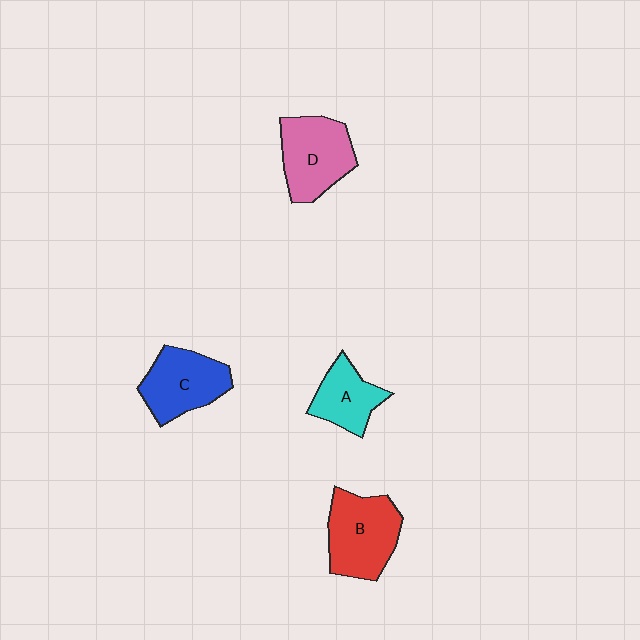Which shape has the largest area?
Shape B (red).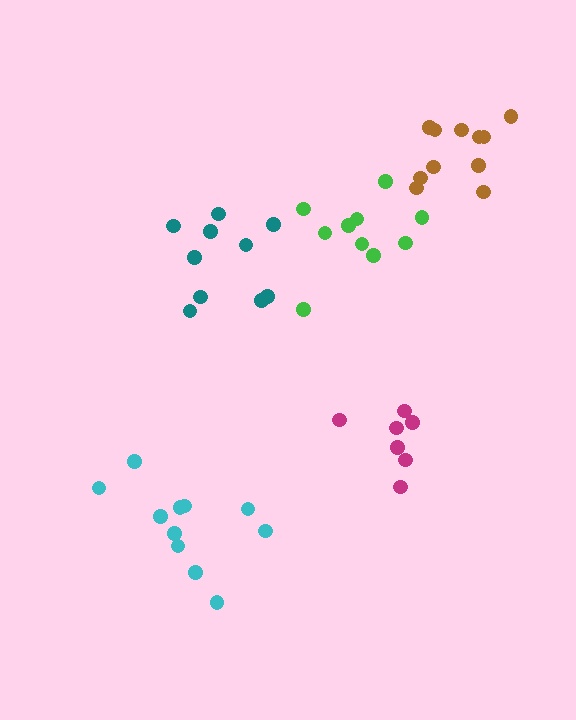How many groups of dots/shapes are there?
There are 5 groups.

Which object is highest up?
The brown cluster is topmost.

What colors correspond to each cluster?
The clusters are colored: cyan, green, magenta, teal, brown.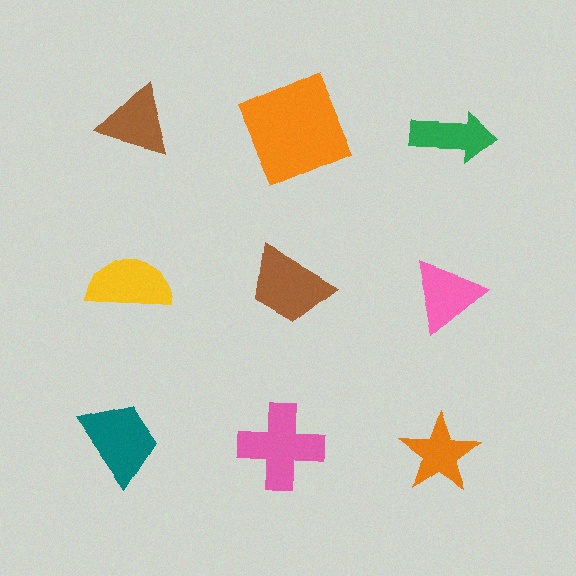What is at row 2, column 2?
A brown trapezoid.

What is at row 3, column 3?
An orange star.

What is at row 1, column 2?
An orange square.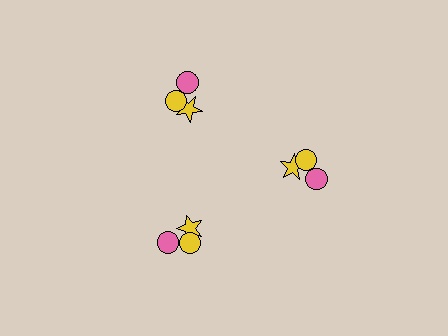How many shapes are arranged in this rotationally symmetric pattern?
There are 9 shapes, arranged in 3 groups of 3.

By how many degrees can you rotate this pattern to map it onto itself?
The pattern maps onto itself every 120 degrees of rotation.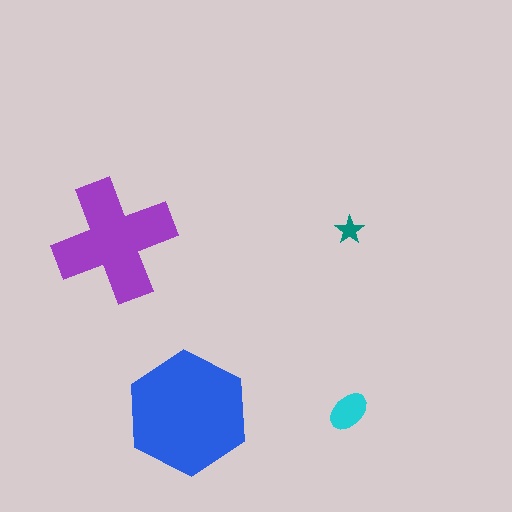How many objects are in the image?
There are 4 objects in the image.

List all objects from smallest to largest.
The teal star, the cyan ellipse, the purple cross, the blue hexagon.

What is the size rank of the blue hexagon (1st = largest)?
1st.